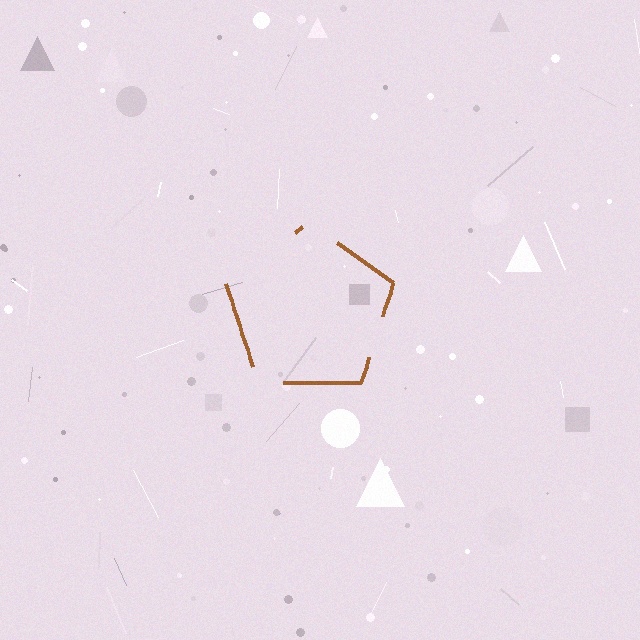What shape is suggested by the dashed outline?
The dashed outline suggests a pentagon.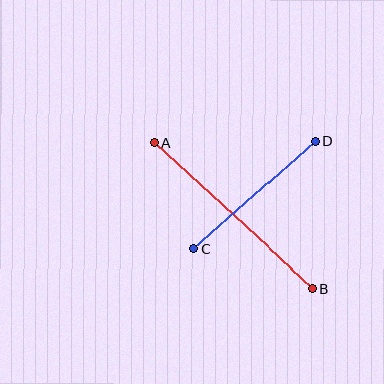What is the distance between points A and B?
The distance is approximately 215 pixels.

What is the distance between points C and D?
The distance is approximately 163 pixels.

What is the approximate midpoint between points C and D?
The midpoint is at approximately (254, 195) pixels.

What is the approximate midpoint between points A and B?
The midpoint is at approximately (234, 216) pixels.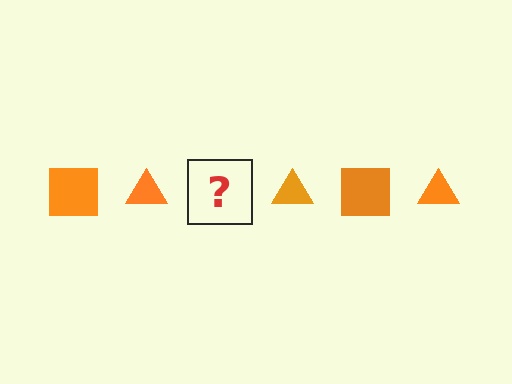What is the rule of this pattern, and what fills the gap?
The rule is that the pattern cycles through square, triangle shapes in orange. The gap should be filled with an orange square.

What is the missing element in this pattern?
The missing element is an orange square.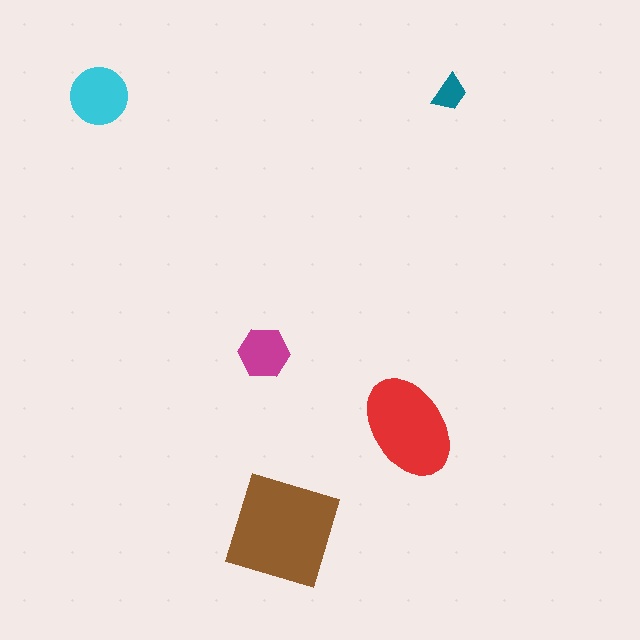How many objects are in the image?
There are 5 objects in the image.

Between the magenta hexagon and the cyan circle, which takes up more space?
The cyan circle.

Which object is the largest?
The brown square.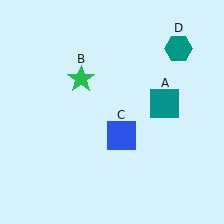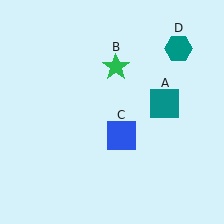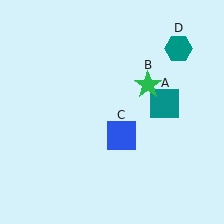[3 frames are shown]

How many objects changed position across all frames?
1 object changed position: green star (object B).